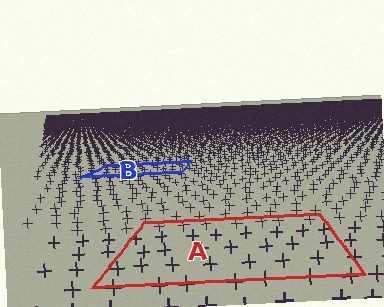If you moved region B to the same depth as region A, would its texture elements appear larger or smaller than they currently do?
They would appear larger. At a closer depth, the same texture elements are projected at a bigger on-screen size.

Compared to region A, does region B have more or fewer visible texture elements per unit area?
Region B has more texture elements per unit area — they are packed more densely because it is farther away.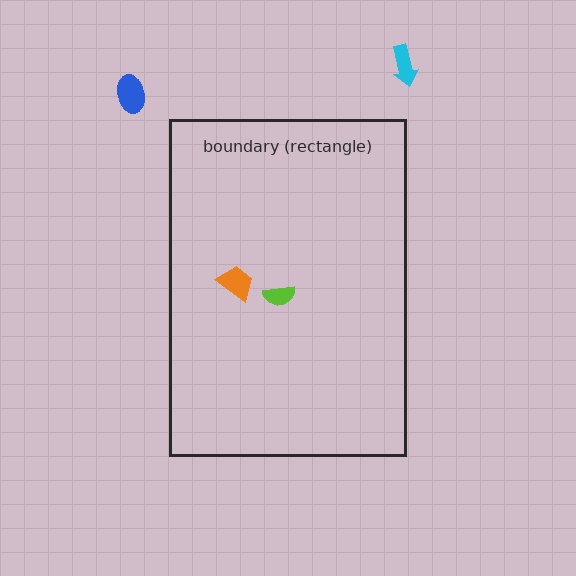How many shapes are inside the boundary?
2 inside, 2 outside.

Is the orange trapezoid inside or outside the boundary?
Inside.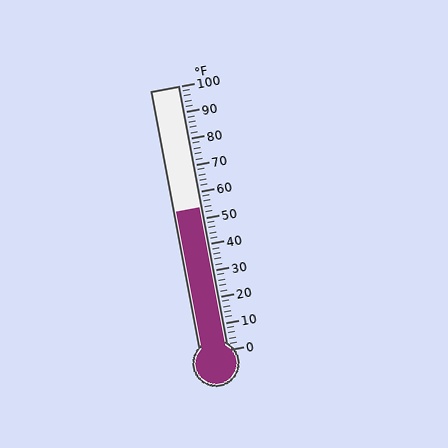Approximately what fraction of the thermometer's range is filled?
The thermometer is filled to approximately 55% of its range.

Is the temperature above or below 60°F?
The temperature is below 60°F.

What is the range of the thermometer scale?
The thermometer scale ranges from 0°F to 100°F.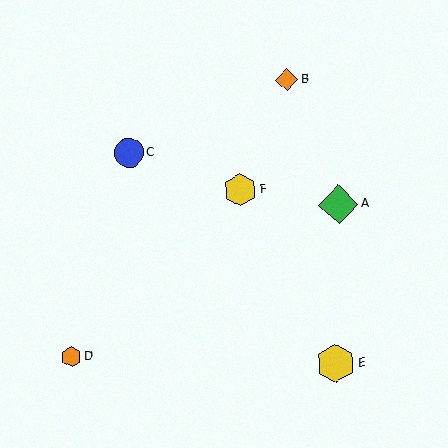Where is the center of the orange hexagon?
The center of the orange hexagon is at (72, 357).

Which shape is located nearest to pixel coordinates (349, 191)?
The green diamond (labeled A) at (338, 205) is nearest to that location.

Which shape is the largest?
The green diamond (labeled A) is the largest.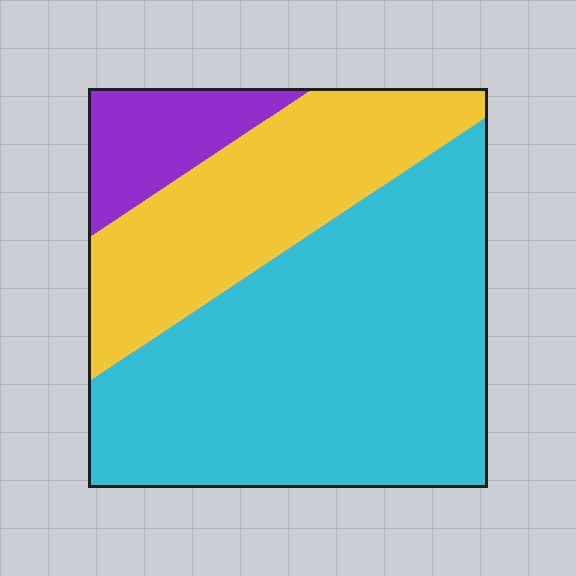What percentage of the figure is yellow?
Yellow takes up about one third (1/3) of the figure.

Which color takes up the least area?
Purple, at roughly 10%.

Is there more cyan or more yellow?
Cyan.